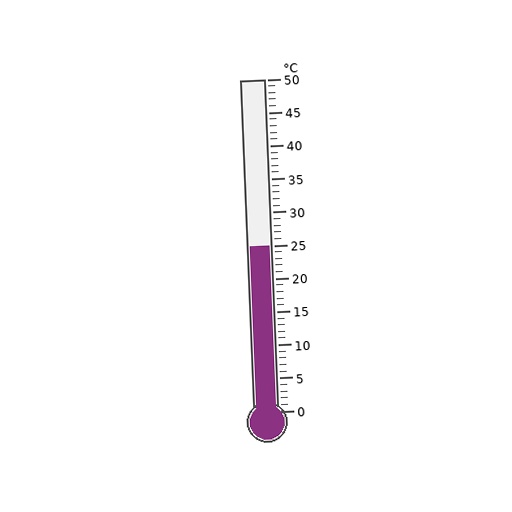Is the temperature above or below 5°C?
The temperature is above 5°C.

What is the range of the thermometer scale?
The thermometer scale ranges from 0°C to 50°C.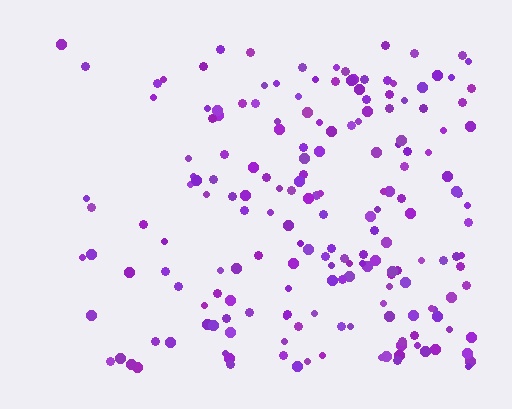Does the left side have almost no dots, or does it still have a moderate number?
Still a moderate number, just noticeably fewer than the right.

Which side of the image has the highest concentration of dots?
The right.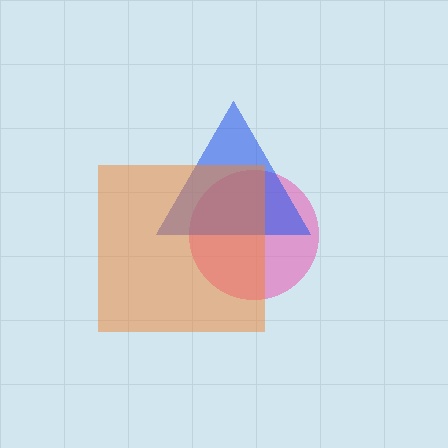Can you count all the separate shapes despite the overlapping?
Yes, there are 3 separate shapes.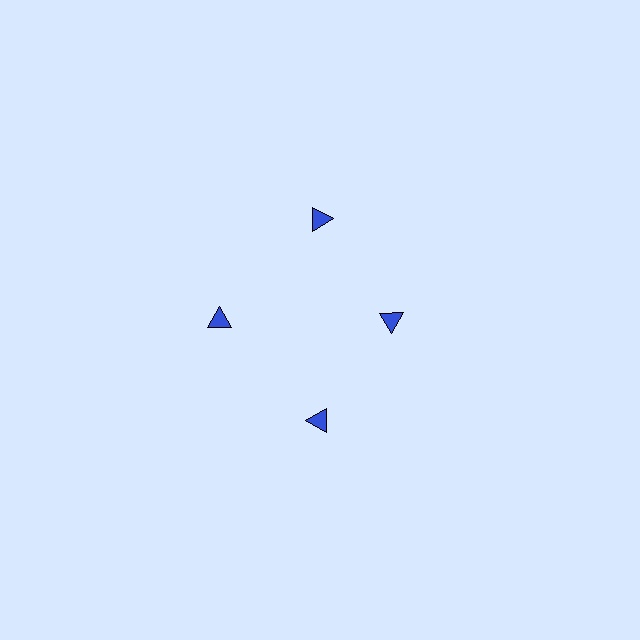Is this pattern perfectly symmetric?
No. The 4 blue triangles are arranged in a ring, but one element near the 3 o'clock position is pulled inward toward the center, breaking the 4-fold rotational symmetry.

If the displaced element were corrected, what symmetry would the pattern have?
It would have 4-fold rotational symmetry — the pattern would map onto itself every 90 degrees.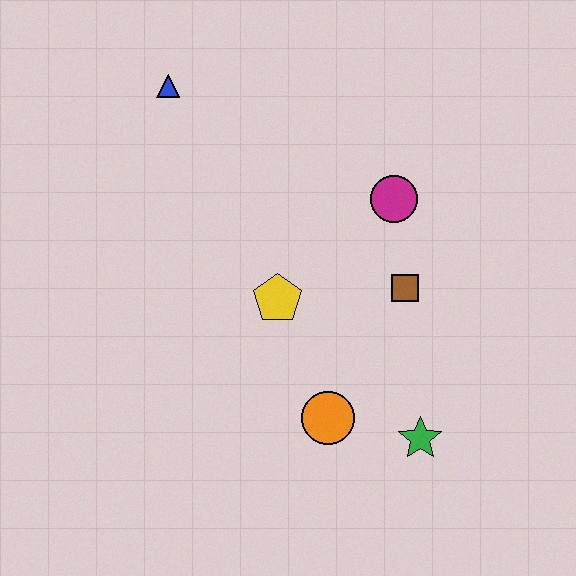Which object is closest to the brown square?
The magenta circle is closest to the brown square.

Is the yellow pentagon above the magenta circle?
No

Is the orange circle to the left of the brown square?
Yes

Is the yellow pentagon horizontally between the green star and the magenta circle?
No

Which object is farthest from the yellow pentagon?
The blue triangle is farthest from the yellow pentagon.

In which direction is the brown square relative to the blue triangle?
The brown square is to the right of the blue triangle.